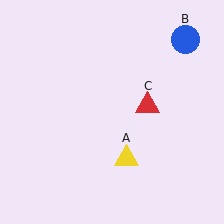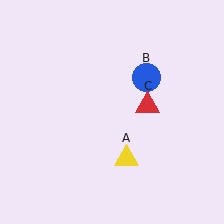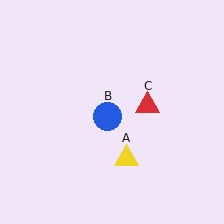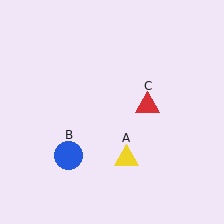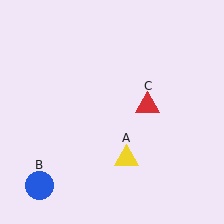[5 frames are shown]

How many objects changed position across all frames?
1 object changed position: blue circle (object B).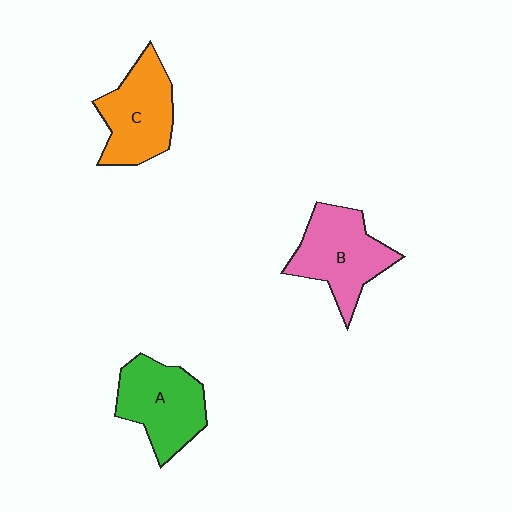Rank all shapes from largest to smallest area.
From largest to smallest: B (pink), A (green), C (orange).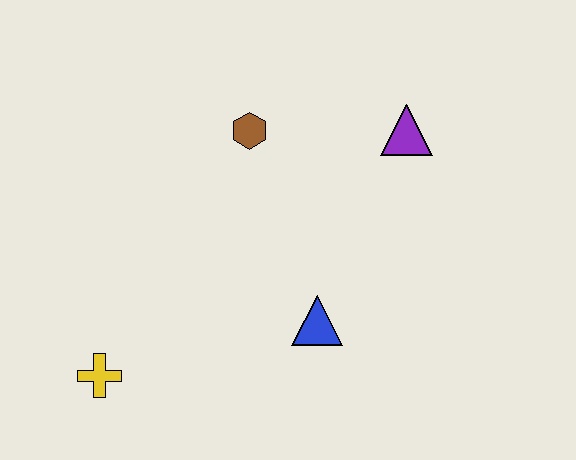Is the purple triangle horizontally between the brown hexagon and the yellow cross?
No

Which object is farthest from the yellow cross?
The purple triangle is farthest from the yellow cross.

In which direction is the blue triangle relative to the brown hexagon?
The blue triangle is below the brown hexagon.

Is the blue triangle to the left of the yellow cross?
No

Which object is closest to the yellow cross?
The blue triangle is closest to the yellow cross.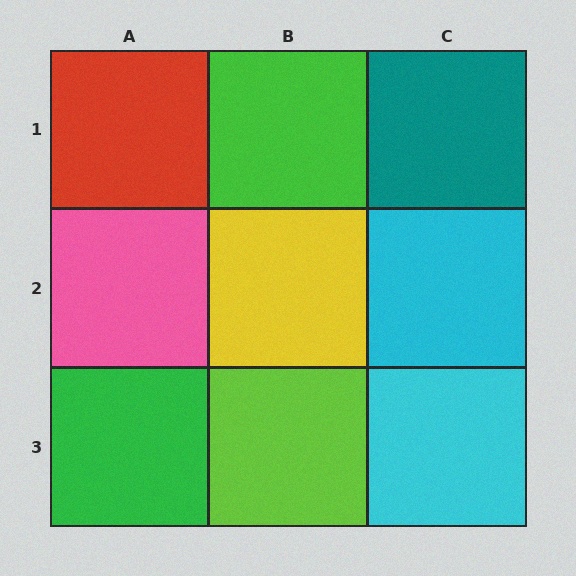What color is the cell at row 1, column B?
Green.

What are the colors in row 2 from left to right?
Pink, yellow, cyan.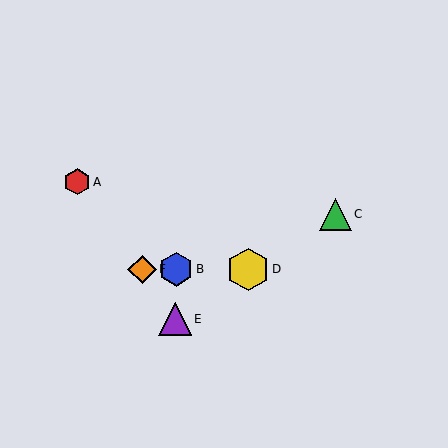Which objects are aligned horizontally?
Objects B, D, F are aligned horizontally.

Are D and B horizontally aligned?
Yes, both are at y≈269.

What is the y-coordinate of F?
Object F is at y≈269.